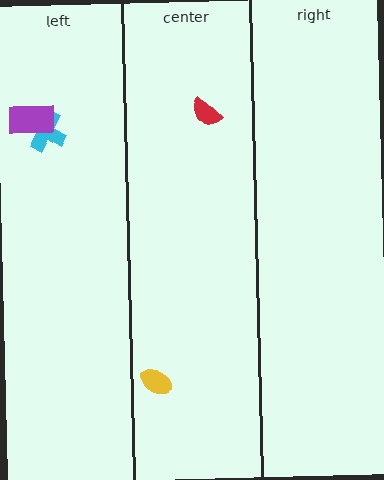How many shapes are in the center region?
2.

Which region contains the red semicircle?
The center region.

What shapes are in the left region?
The cyan cross, the purple rectangle.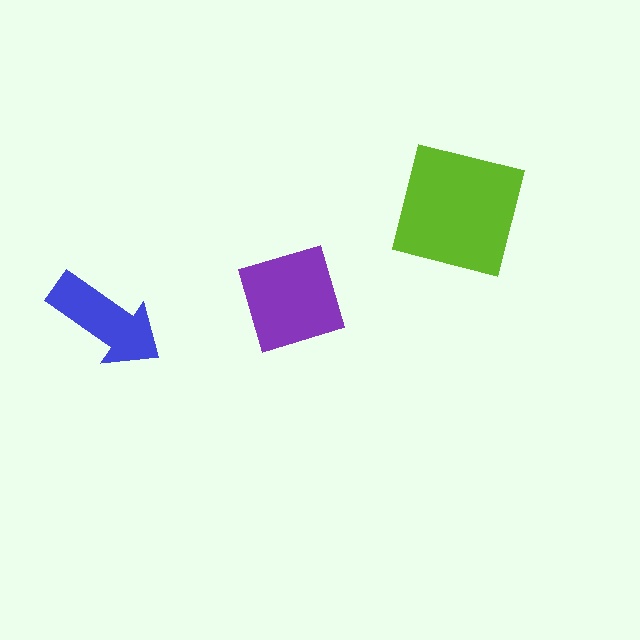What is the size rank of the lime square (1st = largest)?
1st.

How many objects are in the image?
There are 3 objects in the image.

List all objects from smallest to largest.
The blue arrow, the purple diamond, the lime square.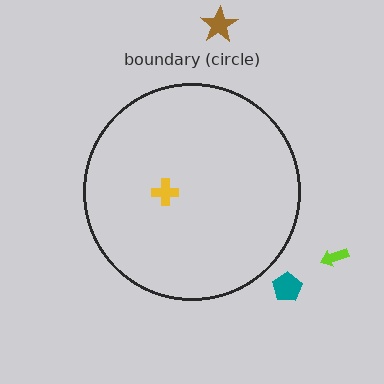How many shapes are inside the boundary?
1 inside, 3 outside.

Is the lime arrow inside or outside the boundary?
Outside.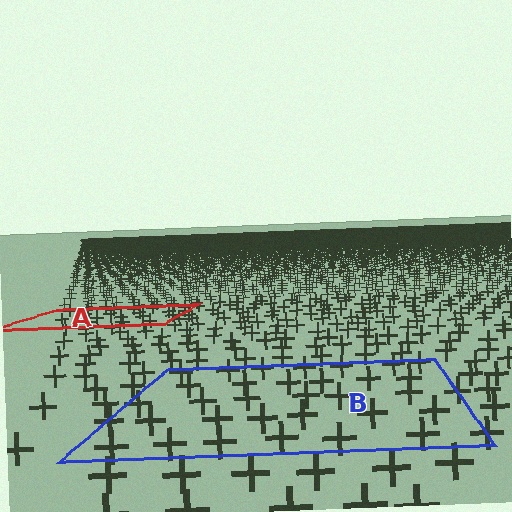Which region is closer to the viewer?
Region B is closer. The texture elements there are larger and more spread out.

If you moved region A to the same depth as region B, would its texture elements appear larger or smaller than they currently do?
They would appear larger. At a closer depth, the same texture elements are projected at a bigger on-screen size.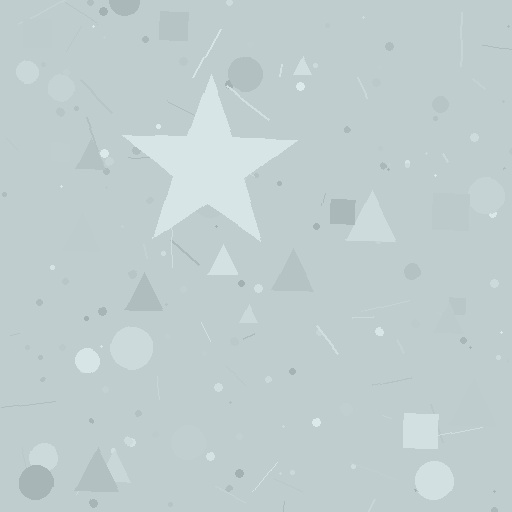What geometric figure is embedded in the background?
A star is embedded in the background.